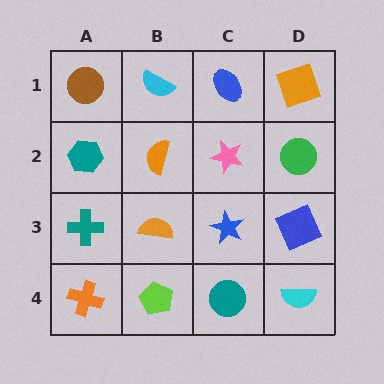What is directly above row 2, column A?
A brown circle.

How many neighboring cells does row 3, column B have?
4.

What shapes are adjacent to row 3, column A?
A teal hexagon (row 2, column A), an orange cross (row 4, column A), an orange semicircle (row 3, column B).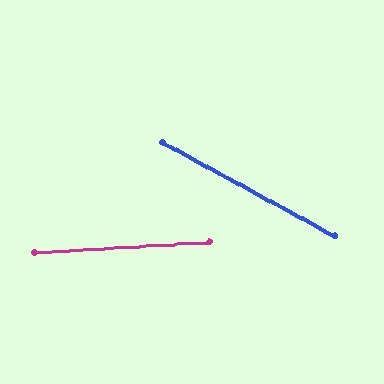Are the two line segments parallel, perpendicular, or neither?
Neither parallel nor perpendicular — they differ by about 32°.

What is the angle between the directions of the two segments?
Approximately 32 degrees.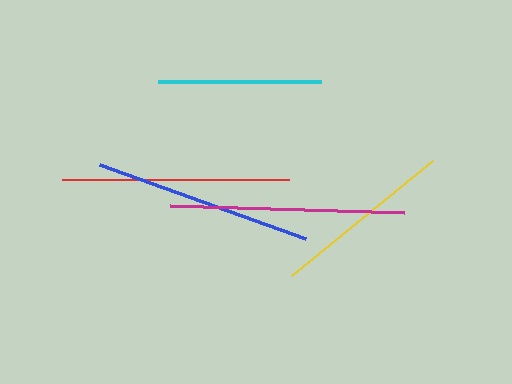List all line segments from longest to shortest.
From longest to shortest: magenta, red, blue, yellow, cyan.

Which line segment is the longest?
The magenta line is the longest at approximately 234 pixels.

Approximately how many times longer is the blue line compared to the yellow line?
The blue line is approximately 1.2 times the length of the yellow line.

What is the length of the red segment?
The red segment is approximately 227 pixels long.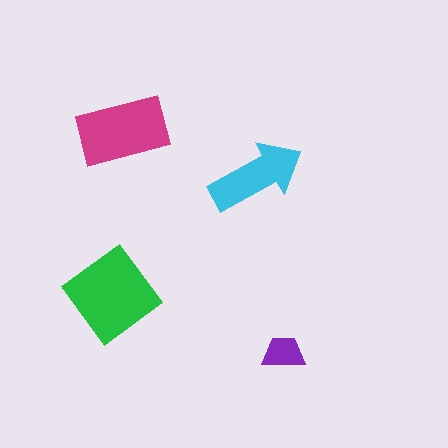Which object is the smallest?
The purple trapezoid.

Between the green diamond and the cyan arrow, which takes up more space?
The green diamond.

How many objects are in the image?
There are 4 objects in the image.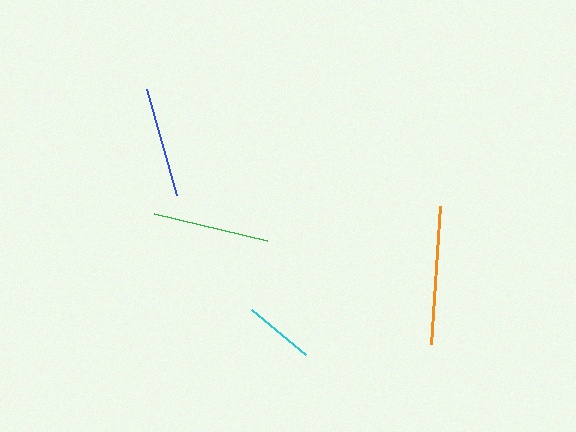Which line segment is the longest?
The orange line is the longest at approximately 138 pixels.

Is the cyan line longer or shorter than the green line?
The green line is longer than the cyan line.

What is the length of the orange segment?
The orange segment is approximately 138 pixels long.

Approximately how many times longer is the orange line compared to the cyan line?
The orange line is approximately 2.0 times the length of the cyan line.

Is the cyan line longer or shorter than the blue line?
The blue line is longer than the cyan line.